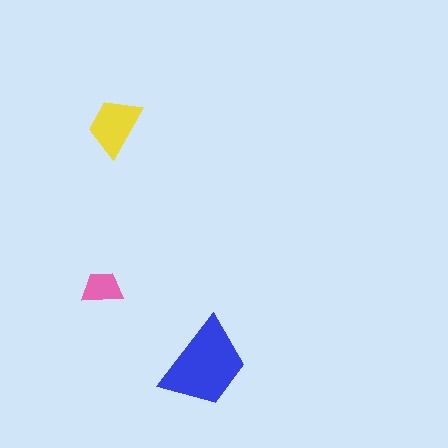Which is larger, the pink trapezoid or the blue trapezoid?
The blue one.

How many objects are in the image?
There are 3 objects in the image.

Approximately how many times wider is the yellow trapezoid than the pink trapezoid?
About 1.5 times wider.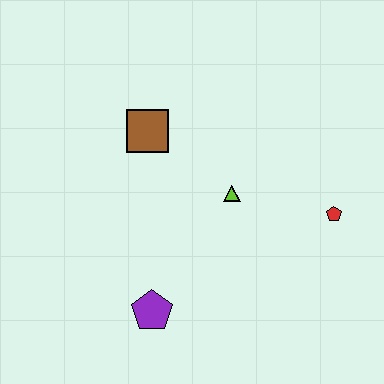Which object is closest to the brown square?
The lime triangle is closest to the brown square.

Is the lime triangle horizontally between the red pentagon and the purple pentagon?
Yes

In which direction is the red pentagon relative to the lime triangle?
The red pentagon is to the right of the lime triangle.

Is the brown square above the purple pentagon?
Yes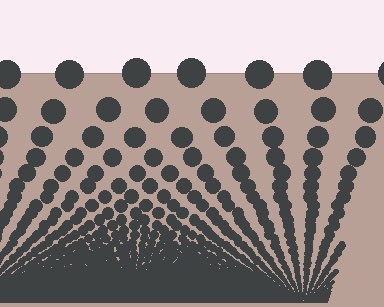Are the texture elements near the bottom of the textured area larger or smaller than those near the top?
Smaller. The gradient is inverted — elements near the bottom are smaller and denser.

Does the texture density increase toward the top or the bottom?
Density increases toward the bottom.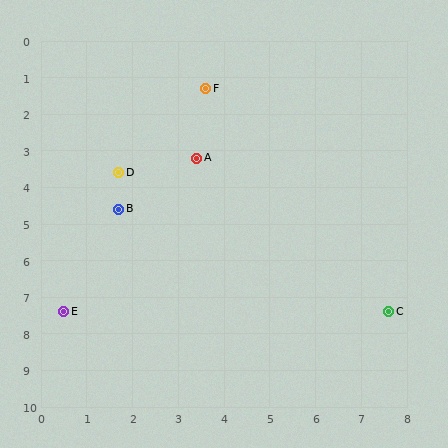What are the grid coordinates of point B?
Point B is at approximately (1.7, 4.6).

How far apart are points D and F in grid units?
Points D and F are about 3.0 grid units apart.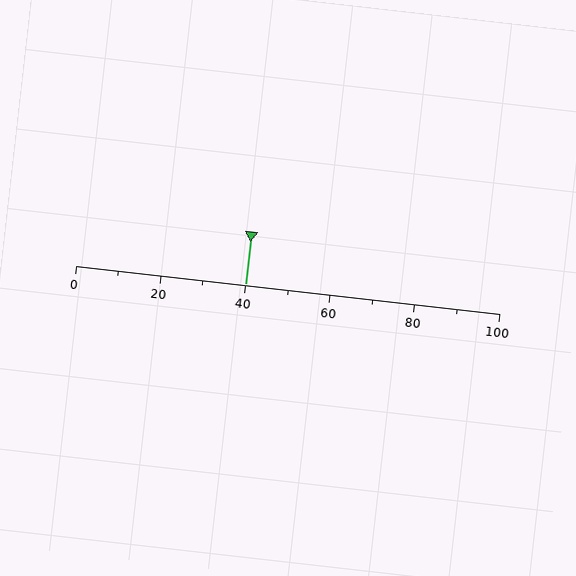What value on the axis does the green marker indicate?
The marker indicates approximately 40.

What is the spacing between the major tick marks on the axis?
The major ticks are spaced 20 apart.